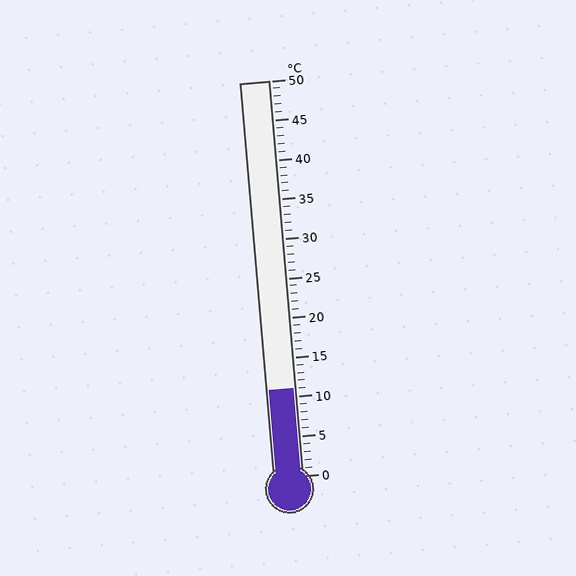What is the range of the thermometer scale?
The thermometer scale ranges from 0°C to 50°C.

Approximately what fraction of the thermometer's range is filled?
The thermometer is filled to approximately 20% of its range.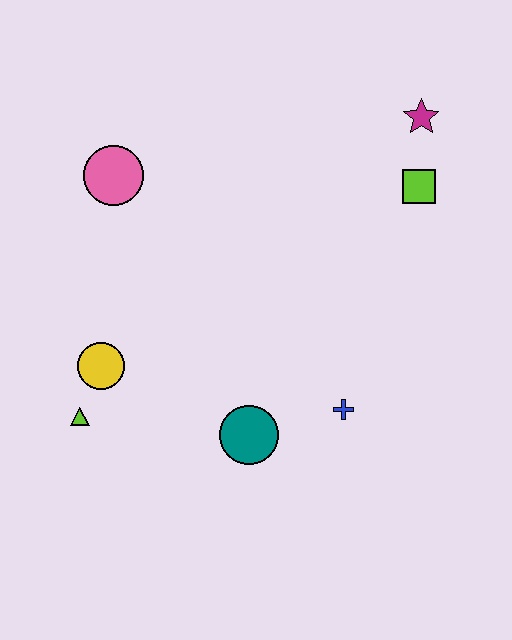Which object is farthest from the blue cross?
The pink circle is farthest from the blue cross.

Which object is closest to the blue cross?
The teal circle is closest to the blue cross.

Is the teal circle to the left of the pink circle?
No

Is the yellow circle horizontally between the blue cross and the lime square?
No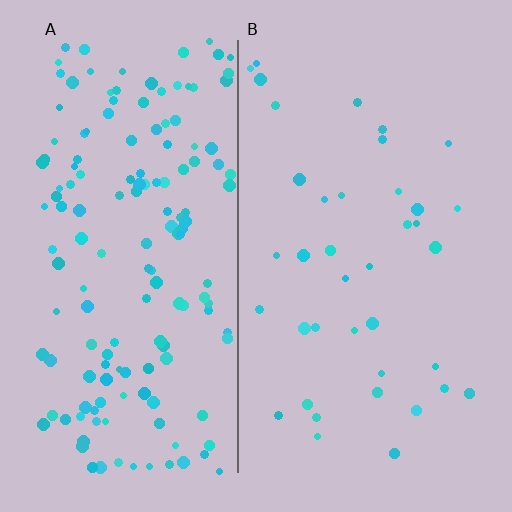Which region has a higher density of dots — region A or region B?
A (the left).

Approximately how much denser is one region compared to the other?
Approximately 4.0× — region A over region B.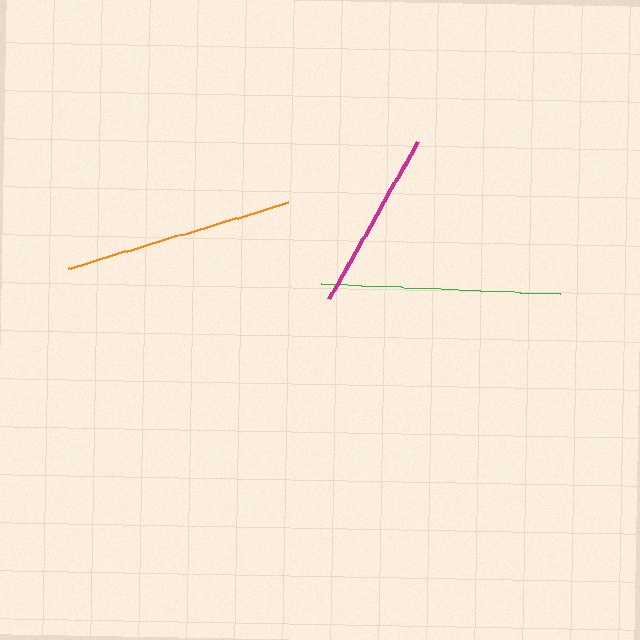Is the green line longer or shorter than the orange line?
The green line is longer than the orange line.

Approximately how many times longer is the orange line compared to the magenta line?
The orange line is approximately 1.3 times the length of the magenta line.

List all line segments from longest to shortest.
From longest to shortest: green, orange, magenta.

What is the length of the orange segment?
The orange segment is approximately 230 pixels long.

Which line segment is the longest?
The green line is the longest at approximately 240 pixels.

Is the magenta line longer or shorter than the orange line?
The orange line is longer than the magenta line.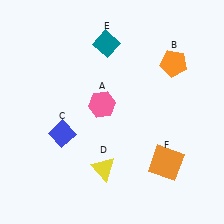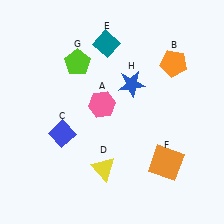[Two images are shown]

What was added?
A lime pentagon (G), a blue star (H) were added in Image 2.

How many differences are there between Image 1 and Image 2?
There are 2 differences between the two images.